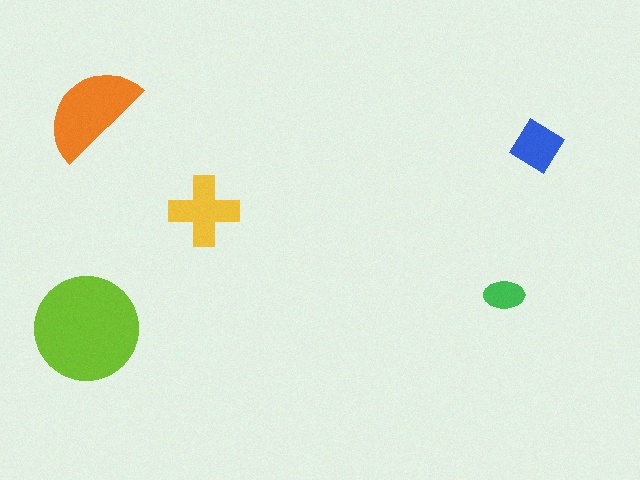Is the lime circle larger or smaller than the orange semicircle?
Larger.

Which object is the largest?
The lime circle.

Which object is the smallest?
The green ellipse.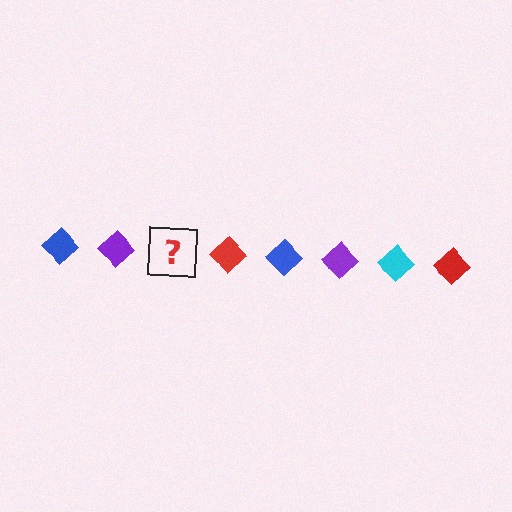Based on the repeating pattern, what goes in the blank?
The blank should be a cyan diamond.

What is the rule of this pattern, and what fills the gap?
The rule is that the pattern cycles through blue, purple, cyan, red diamonds. The gap should be filled with a cyan diamond.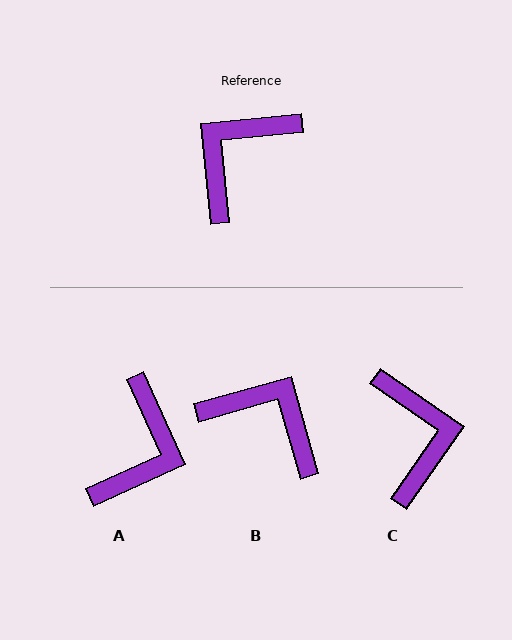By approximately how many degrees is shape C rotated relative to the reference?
Approximately 130 degrees clockwise.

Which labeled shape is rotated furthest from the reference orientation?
A, about 161 degrees away.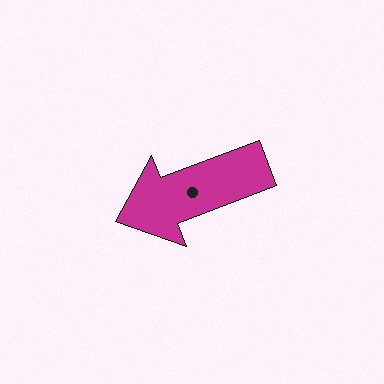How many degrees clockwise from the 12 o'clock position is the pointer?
Approximately 249 degrees.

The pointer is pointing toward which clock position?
Roughly 8 o'clock.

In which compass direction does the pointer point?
West.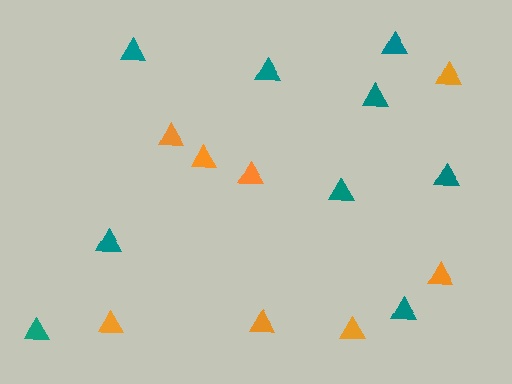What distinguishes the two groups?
There are 2 groups: one group of teal triangles (9) and one group of orange triangles (8).